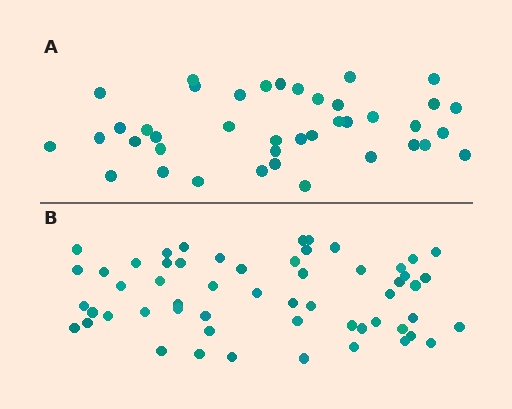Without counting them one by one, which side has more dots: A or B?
Region B (the bottom region) has more dots.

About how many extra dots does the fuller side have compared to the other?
Region B has approximately 15 more dots than region A.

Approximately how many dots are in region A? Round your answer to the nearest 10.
About 40 dots.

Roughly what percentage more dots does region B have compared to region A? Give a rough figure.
About 40% more.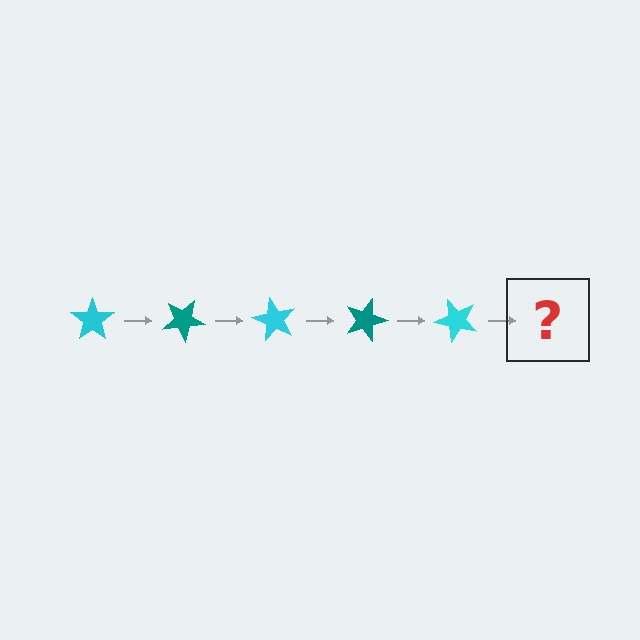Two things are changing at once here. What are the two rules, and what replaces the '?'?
The two rules are that it rotates 30 degrees each step and the color cycles through cyan and teal. The '?' should be a teal star, rotated 150 degrees from the start.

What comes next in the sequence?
The next element should be a teal star, rotated 150 degrees from the start.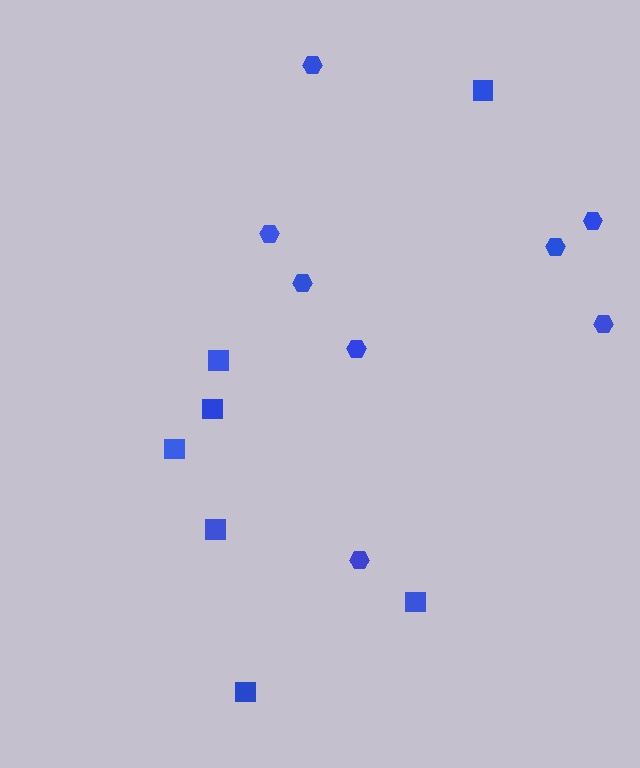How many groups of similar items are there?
There are 2 groups: one group of hexagons (8) and one group of squares (7).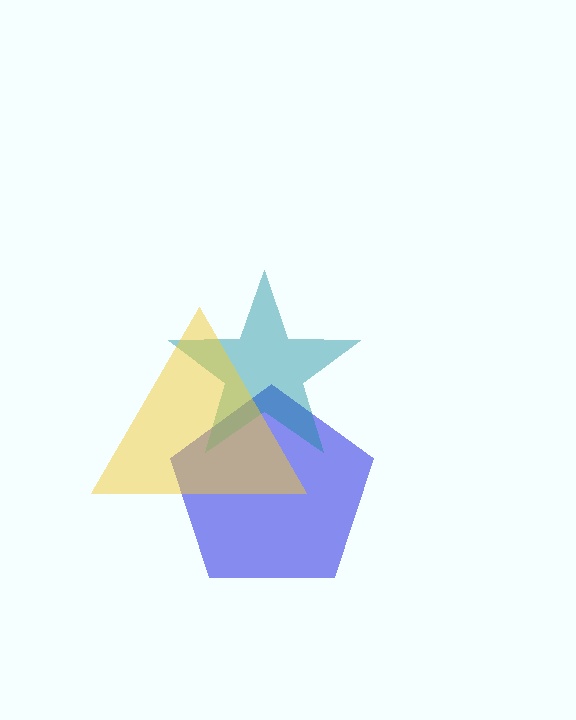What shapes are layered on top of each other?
The layered shapes are: a blue pentagon, a teal star, a yellow triangle.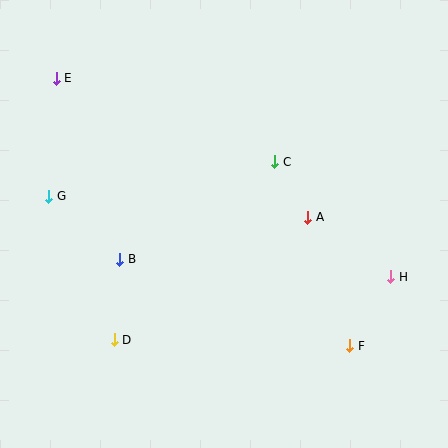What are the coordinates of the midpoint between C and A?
The midpoint between C and A is at (291, 190).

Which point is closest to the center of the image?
Point C at (275, 162) is closest to the center.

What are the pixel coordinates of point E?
Point E is at (56, 78).